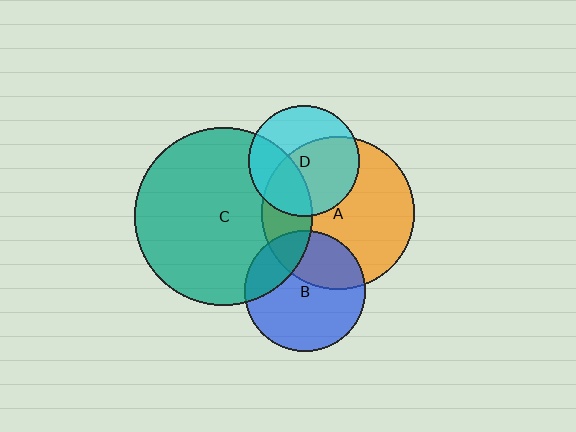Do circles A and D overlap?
Yes.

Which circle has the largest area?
Circle C (teal).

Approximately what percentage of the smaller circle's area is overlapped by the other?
Approximately 60%.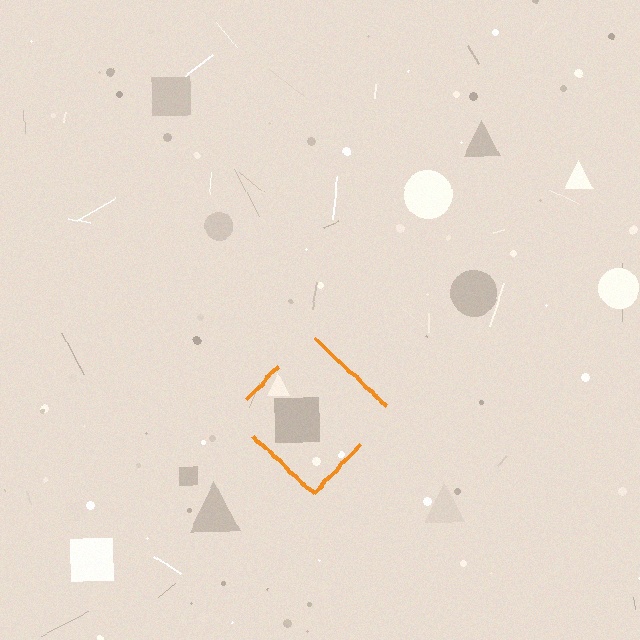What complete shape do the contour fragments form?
The contour fragments form a diamond.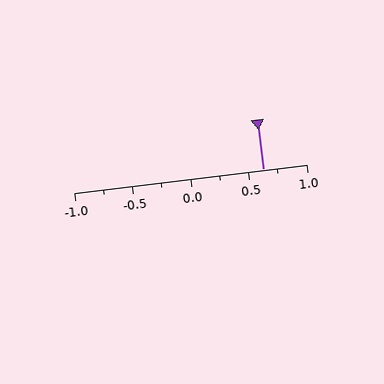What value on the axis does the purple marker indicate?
The marker indicates approximately 0.62.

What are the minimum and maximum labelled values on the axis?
The axis runs from -1.0 to 1.0.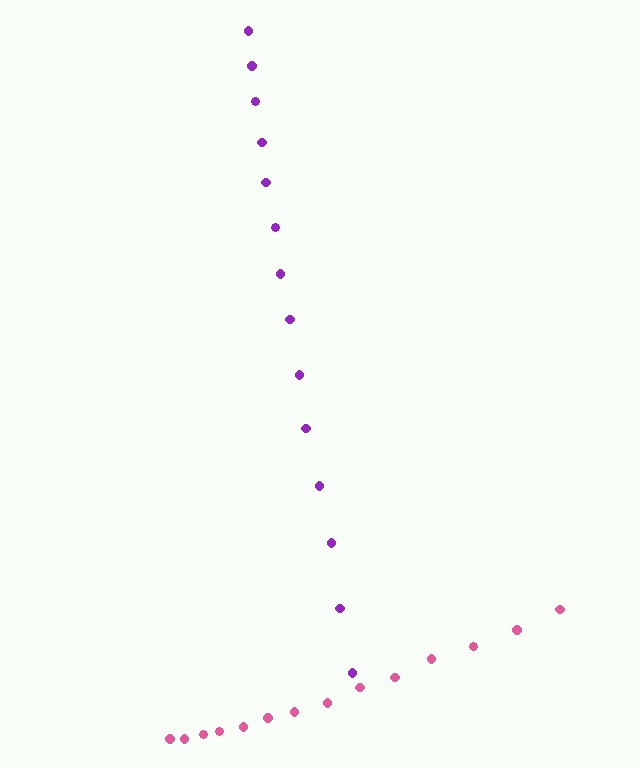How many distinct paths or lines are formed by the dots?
There are 2 distinct paths.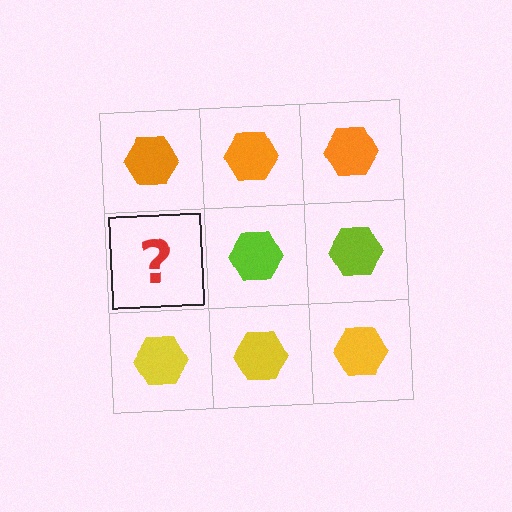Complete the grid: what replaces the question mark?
The question mark should be replaced with a lime hexagon.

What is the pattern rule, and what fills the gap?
The rule is that each row has a consistent color. The gap should be filled with a lime hexagon.